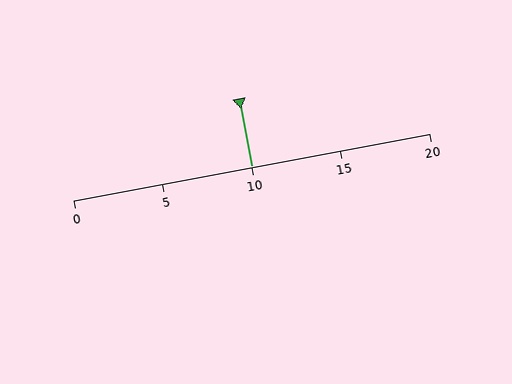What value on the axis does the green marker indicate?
The marker indicates approximately 10.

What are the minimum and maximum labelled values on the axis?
The axis runs from 0 to 20.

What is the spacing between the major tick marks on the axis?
The major ticks are spaced 5 apart.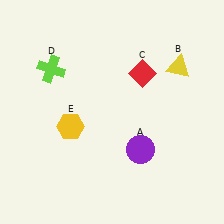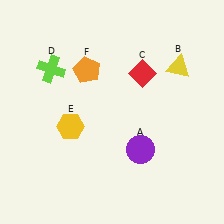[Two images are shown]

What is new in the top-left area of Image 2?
An orange pentagon (F) was added in the top-left area of Image 2.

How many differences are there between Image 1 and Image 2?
There is 1 difference between the two images.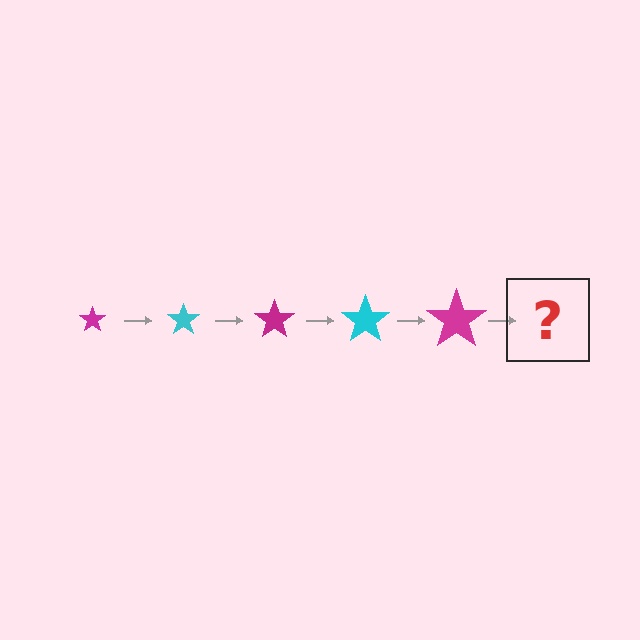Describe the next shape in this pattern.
It should be a cyan star, larger than the previous one.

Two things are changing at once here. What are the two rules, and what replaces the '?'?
The two rules are that the star grows larger each step and the color cycles through magenta and cyan. The '?' should be a cyan star, larger than the previous one.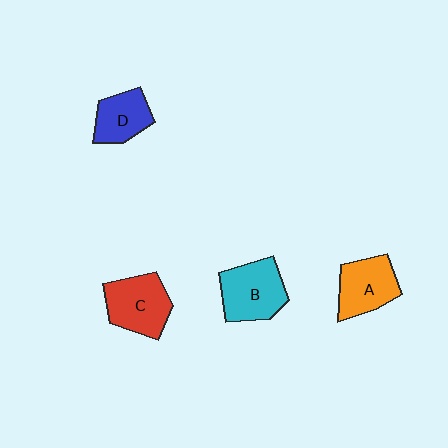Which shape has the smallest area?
Shape D (blue).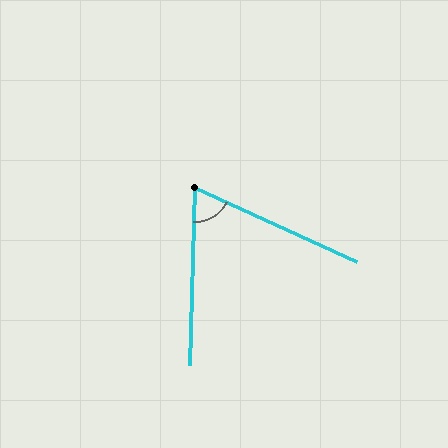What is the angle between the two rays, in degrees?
Approximately 67 degrees.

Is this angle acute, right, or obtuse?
It is acute.